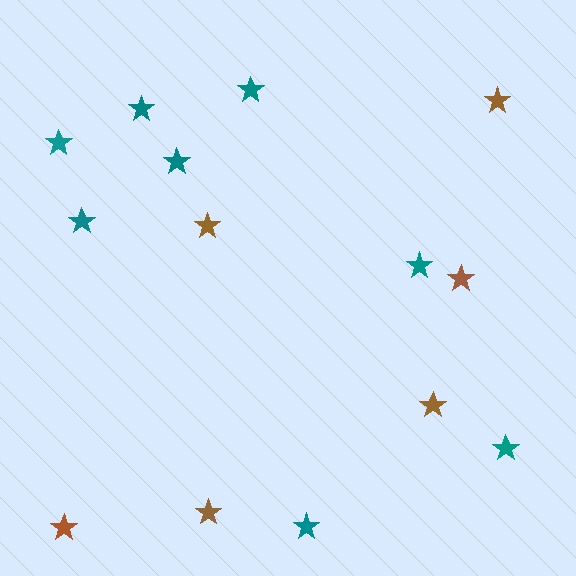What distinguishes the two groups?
There are 2 groups: one group of brown stars (6) and one group of teal stars (8).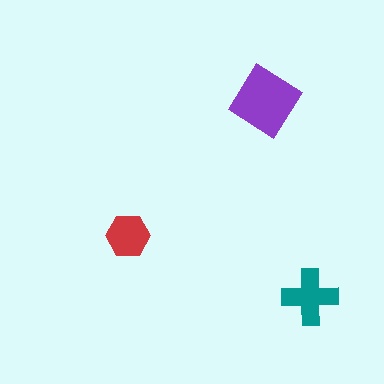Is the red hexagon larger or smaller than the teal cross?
Smaller.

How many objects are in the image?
There are 3 objects in the image.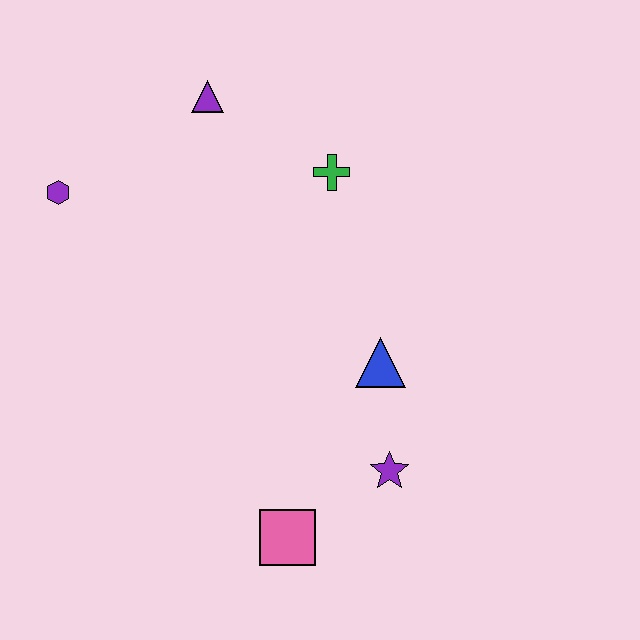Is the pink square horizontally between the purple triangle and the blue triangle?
Yes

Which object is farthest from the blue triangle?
The purple hexagon is farthest from the blue triangle.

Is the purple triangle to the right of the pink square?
No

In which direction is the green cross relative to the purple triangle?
The green cross is to the right of the purple triangle.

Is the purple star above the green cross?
No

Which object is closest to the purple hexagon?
The purple triangle is closest to the purple hexagon.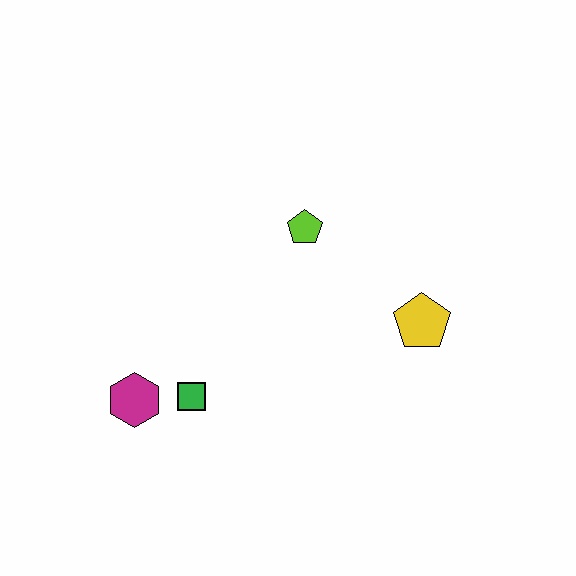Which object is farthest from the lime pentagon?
The magenta hexagon is farthest from the lime pentagon.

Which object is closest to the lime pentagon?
The yellow pentagon is closest to the lime pentagon.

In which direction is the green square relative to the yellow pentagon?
The green square is to the left of the yellow pentagon.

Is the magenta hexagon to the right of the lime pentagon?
No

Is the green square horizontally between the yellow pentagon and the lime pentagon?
No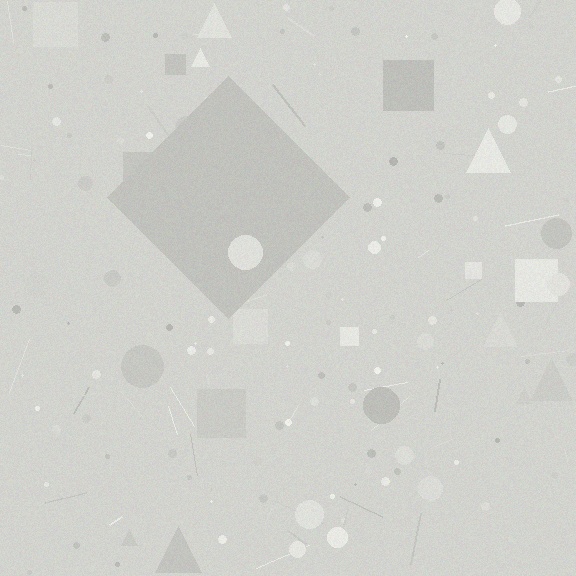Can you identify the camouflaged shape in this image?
The camouflaged shape is a diamond.